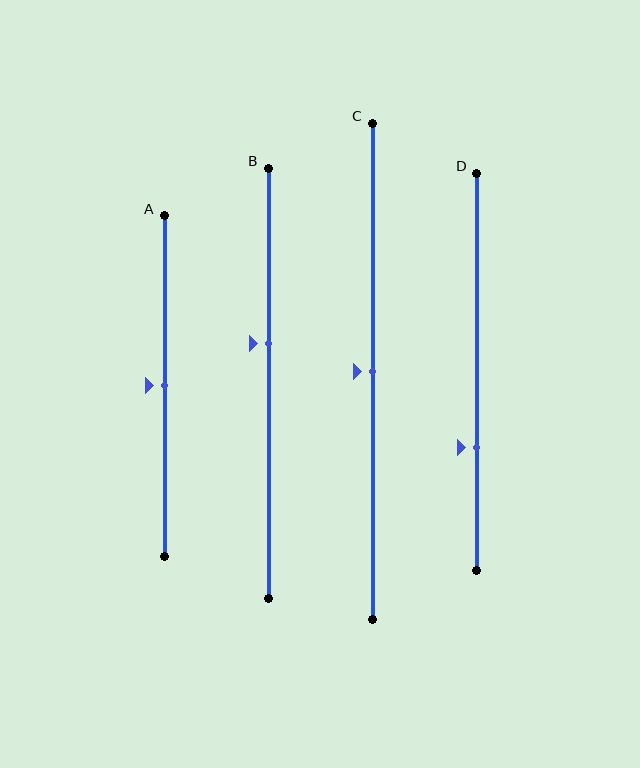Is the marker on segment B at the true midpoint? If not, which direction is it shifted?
No, the marker on segment B is shifted upward by about 9% of the segment length.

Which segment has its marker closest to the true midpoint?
Segment A has its marker closest to the true midpoint.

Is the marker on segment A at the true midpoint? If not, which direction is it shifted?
Yes, the marker on segment A is at the true midpoint.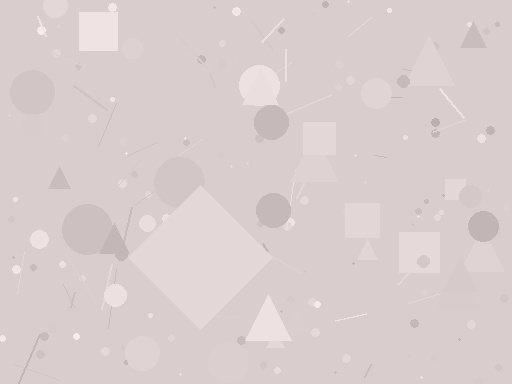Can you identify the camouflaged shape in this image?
The camouflaged shape is a diamond.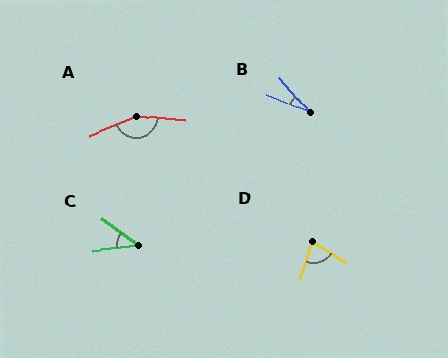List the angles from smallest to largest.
B (27°), C (42°), D (77°), A (152°).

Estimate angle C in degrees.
Approximately 42 degrees.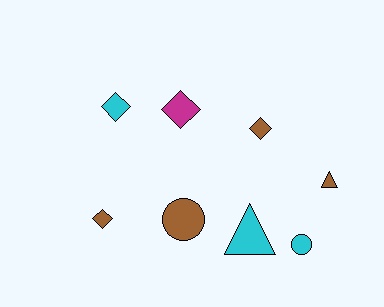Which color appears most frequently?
Brown, with 4 objects.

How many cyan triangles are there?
There is 1 cyan triangle.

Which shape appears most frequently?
Diamond, with 4 objects.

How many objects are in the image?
There are 8 objects.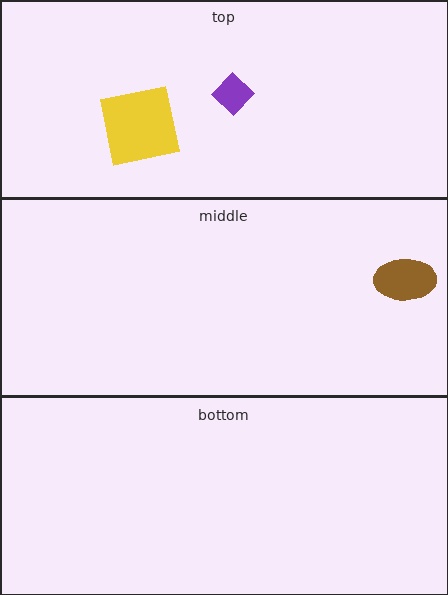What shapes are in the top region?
The yellow square, the purple diamond.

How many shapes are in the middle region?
1.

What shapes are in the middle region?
The brown ellipse.